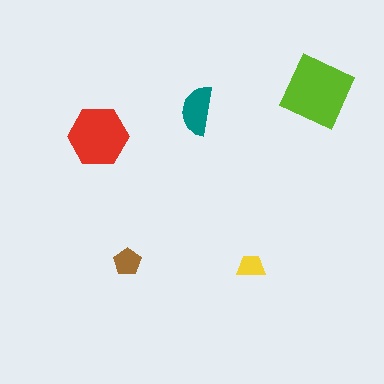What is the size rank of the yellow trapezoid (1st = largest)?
5th.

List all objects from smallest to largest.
The yellow trapezoid, the brown pentagon, the teal semicircle, the red hexagon, the lime square.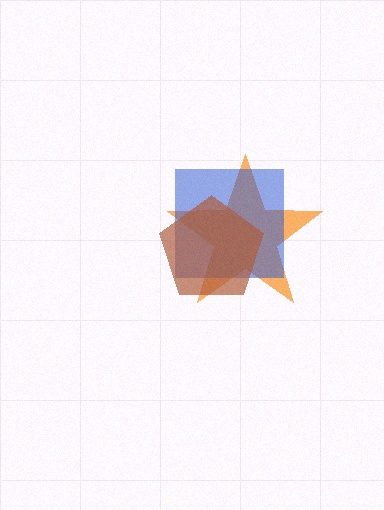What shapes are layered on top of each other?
The layered shapes are: an orange star, a blue square, a brown pentagon.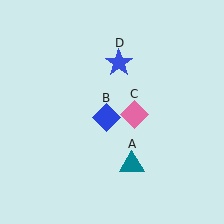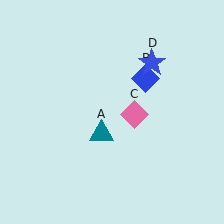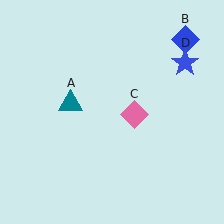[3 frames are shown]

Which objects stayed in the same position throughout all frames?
Pink diamond (object C) remained stationary.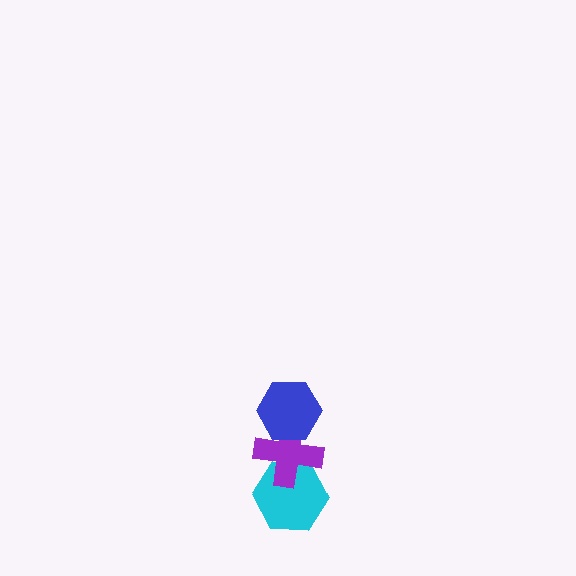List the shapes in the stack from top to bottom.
From top to bottom: the blue hexagon, the purple cross, the cyan hexagon.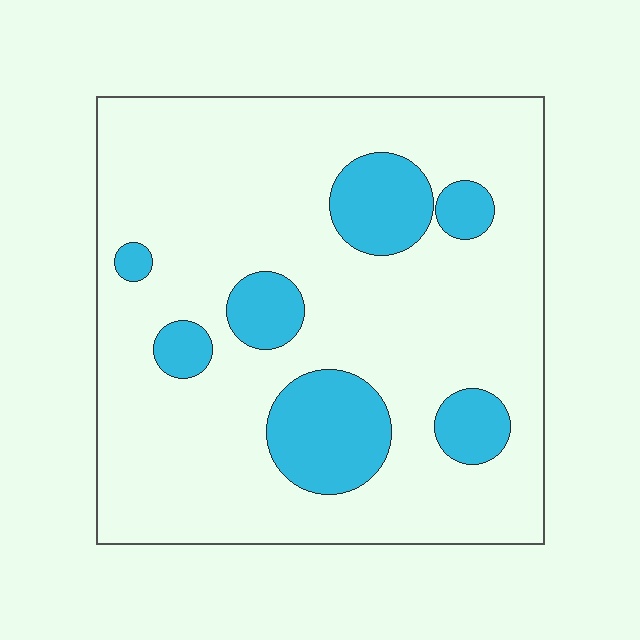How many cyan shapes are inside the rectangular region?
7.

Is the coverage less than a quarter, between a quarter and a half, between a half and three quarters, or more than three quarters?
Less than a quarter.